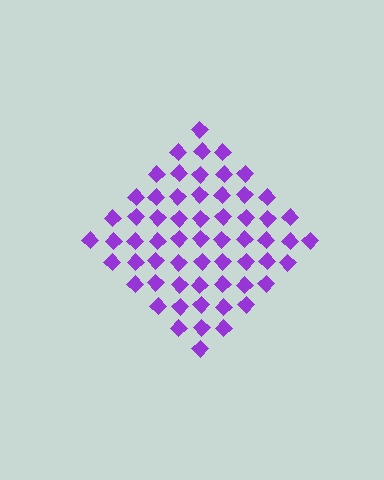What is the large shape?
The large shape is a diamond.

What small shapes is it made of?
It is made of small diamonds.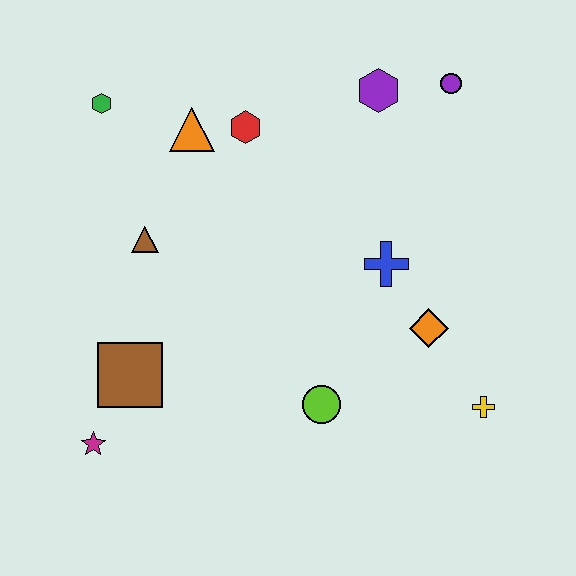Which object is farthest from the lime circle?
The green hexagon is farthest from the lime circle.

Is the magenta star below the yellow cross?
Yes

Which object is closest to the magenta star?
The brown square is closest to the magenta star.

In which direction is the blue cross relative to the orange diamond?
The blue cross is above the orange diamond.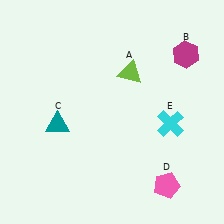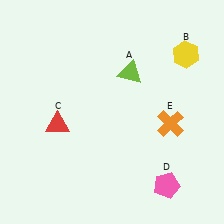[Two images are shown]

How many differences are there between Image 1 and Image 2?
There are 3 differences between the two images.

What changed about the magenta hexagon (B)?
In Image 1, B is magenta. In Image 2, it changed to yellow.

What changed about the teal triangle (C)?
In Image 1, C is teal. In Image 2, it changed to red.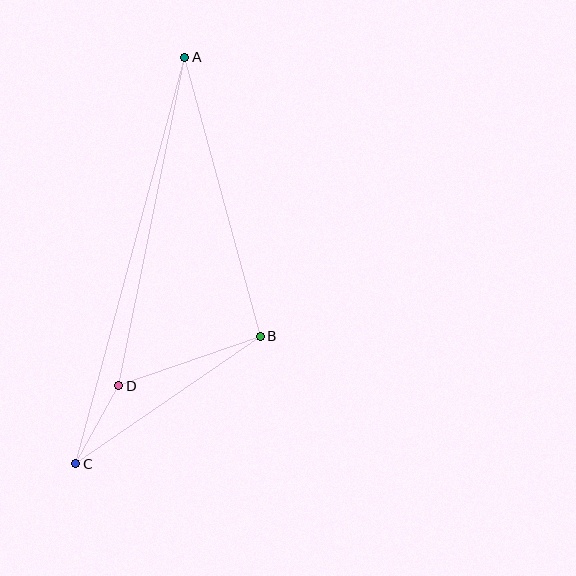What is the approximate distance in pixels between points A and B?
The distance between A and B is approximately 289 pixels.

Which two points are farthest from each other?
Points A and C are farthest from each other.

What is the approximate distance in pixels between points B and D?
The distance between B and D is approximately 150 pixels.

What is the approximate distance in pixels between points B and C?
The distance between B and C is approximately 224 pixels.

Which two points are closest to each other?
Points C and D are closest to each other.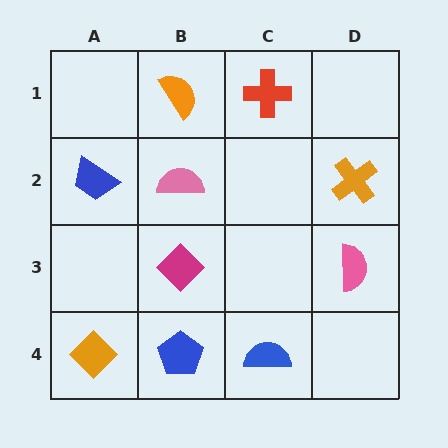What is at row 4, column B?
A blue pentagon.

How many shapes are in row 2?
3 shapes.